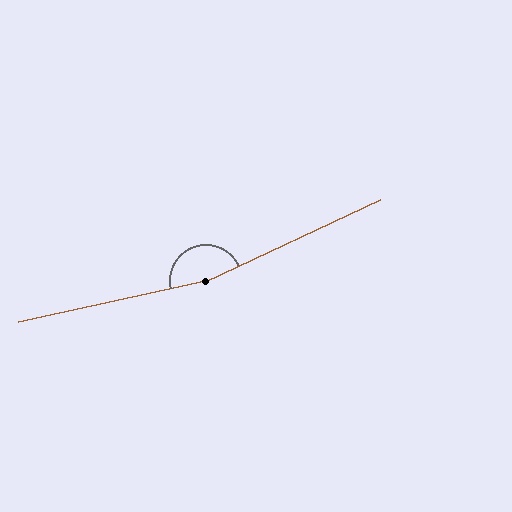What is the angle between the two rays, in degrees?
Approximately 167 degrees.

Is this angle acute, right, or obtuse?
It is obtuse.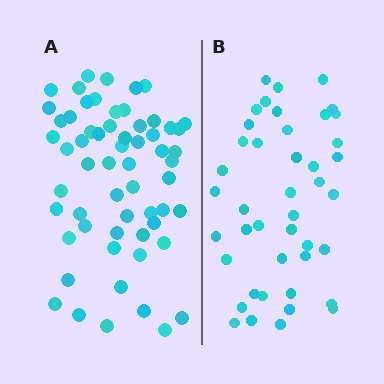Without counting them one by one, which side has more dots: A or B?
Region A (the left region) has more dots.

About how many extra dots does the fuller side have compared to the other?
Region A has approximately 15 more dots than region B.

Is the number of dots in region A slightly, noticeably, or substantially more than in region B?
Region A has noticeably more, but not dramatically so. The ratio is roughly 1.4 to 1.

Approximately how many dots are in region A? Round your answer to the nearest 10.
About 60 dots.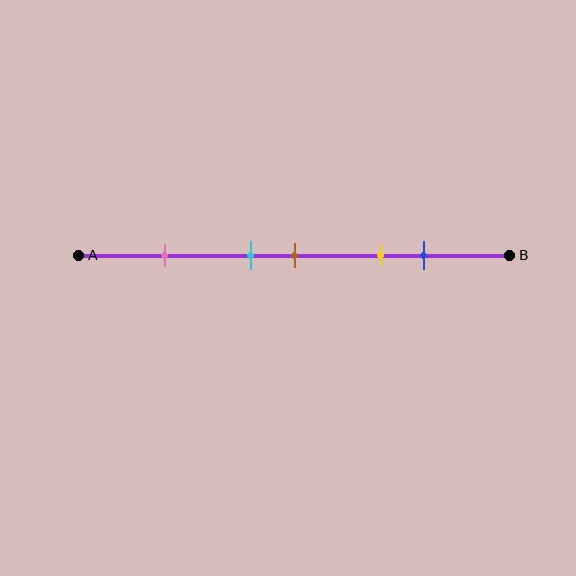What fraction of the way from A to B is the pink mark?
The pink mark is approximately 20% (0.2) of the way from A to B.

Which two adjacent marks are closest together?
The cyan and brown marks are the closest adjacent pair.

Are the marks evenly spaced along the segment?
No, the marks are not evenly spaced.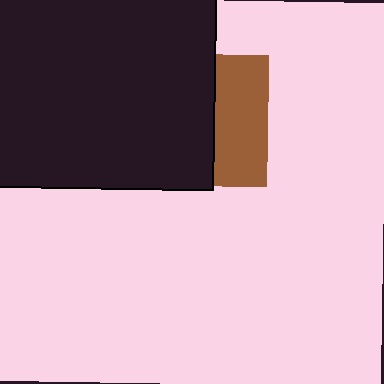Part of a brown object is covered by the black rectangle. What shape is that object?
It is a square.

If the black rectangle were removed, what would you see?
You would see the complete brown square.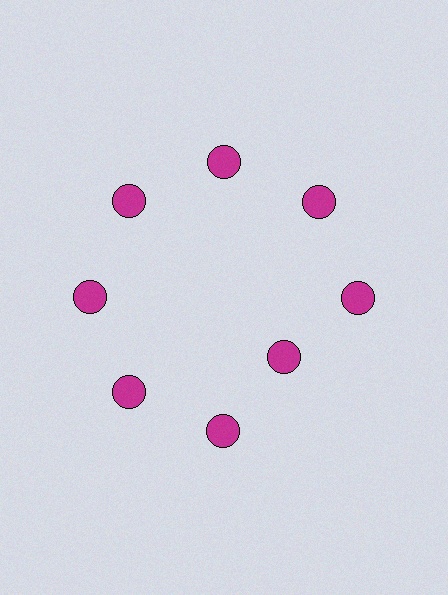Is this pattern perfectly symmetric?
No. The 8 magenta circles are arranged in a ring, but one element near the 4 o'clock position is pulled inward toward the center, breaking the 8-fold rotational symmetry.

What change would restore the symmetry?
The symmetry would be restored by moving it outward, back onto the ring so that all 8 circles sit at equal angles and equal distance from the center.